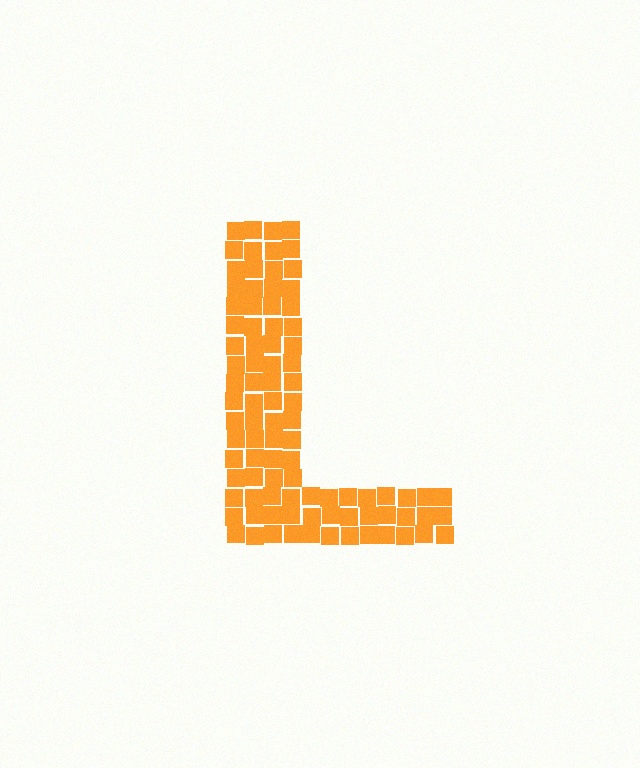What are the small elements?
The small elements are squares.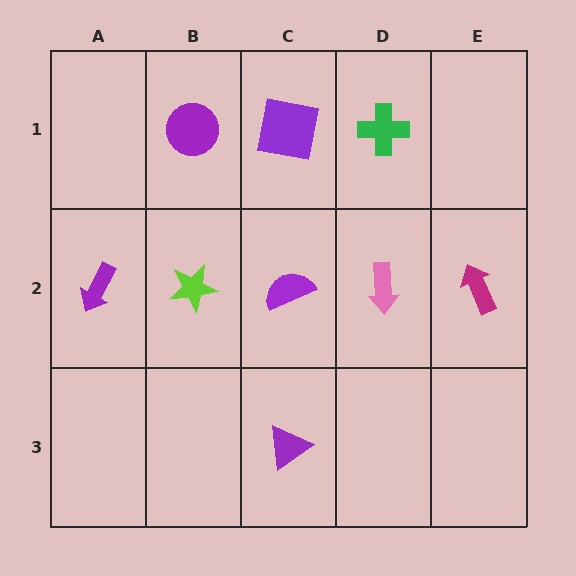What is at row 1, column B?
A purple circle.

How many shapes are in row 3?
1 shape.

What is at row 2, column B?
A lime star.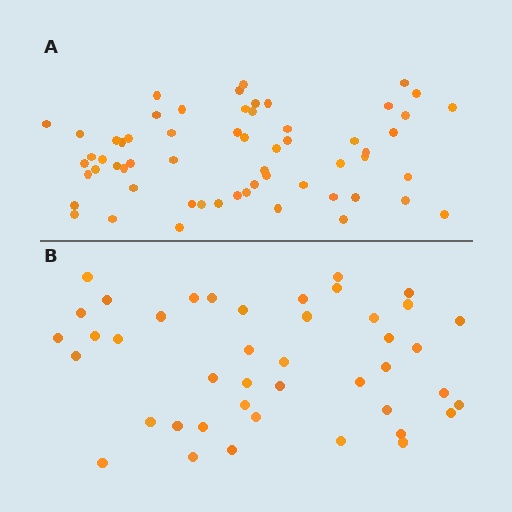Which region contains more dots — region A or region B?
Region A (the top region) has more dots.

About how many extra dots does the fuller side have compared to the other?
Region A has approximately 15 more dots than region B.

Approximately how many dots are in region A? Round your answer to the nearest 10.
About 60 dots.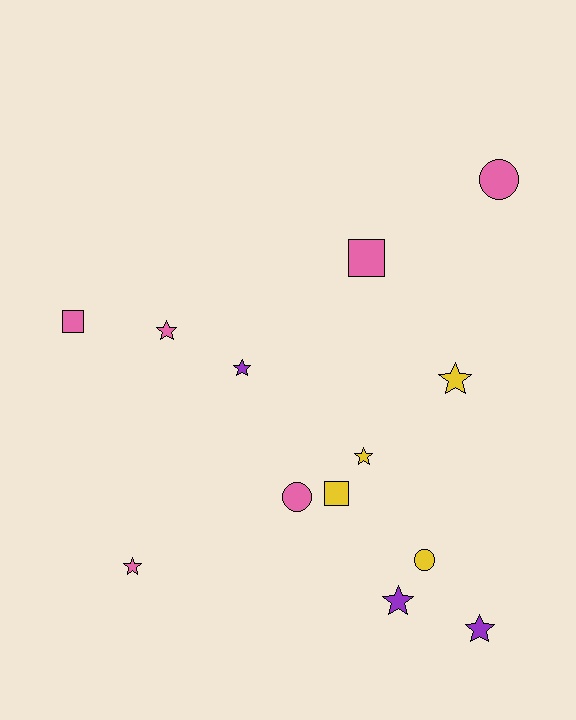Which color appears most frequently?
Pink, with 6 objects.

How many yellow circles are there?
There is 1 yellow circle.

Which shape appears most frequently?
Star, with 7 objects.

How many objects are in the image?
There are 13 objects.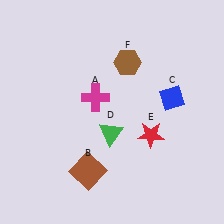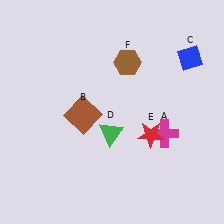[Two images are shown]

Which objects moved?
The objects that moved are: the magenta cross (A), the brown square (B), the blue diamond (C).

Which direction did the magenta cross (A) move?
The magenta cross (A) moved right.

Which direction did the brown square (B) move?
The brown square (B) moved up.